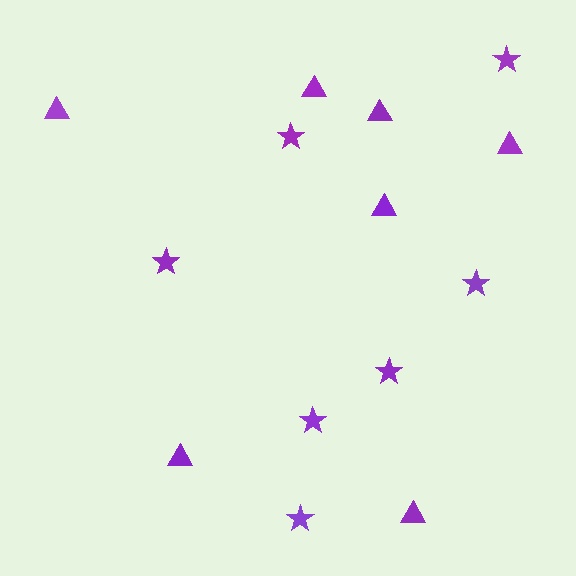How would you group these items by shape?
There are 2 groups: one group of stars (7) and one group of triangles (7).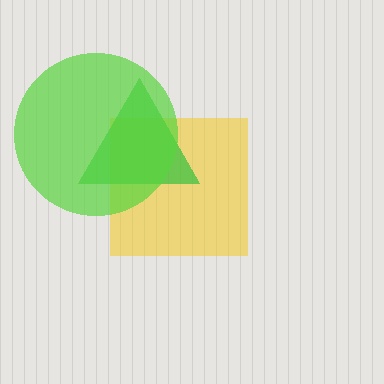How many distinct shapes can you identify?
There are 3 distinct shapes: a yellow square, a green triangle, a lime circle.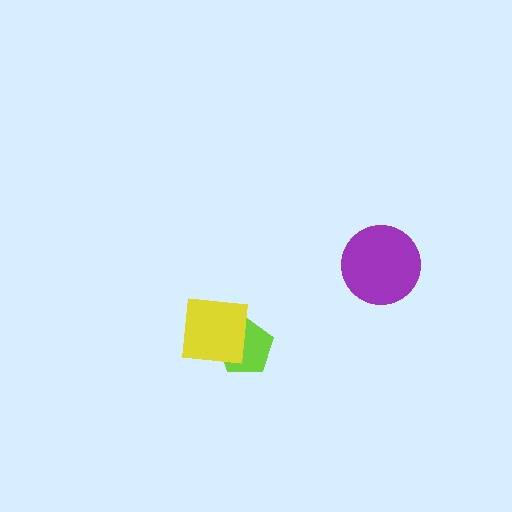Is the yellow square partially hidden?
No, no other shape covers it.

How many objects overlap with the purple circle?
0 objects overlap with the purple circle.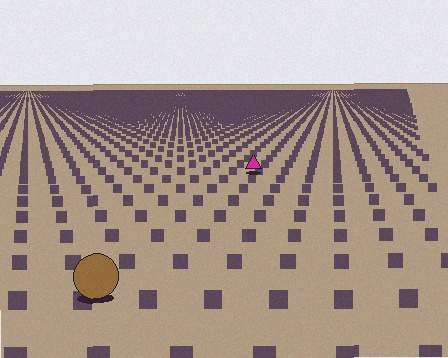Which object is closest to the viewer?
The brown circle is closest. The texture marks near it are larger and more spread out.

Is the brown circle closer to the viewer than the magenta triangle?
Yes. The brown circle is closer — you can tell from the texture gradient: the ground texture is coarser near it.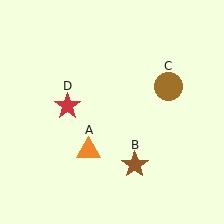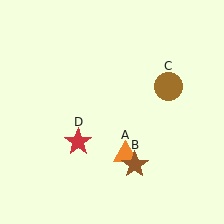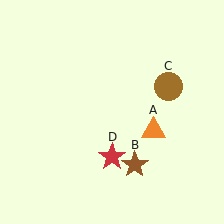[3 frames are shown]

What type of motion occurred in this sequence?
The orange triangle (object A), red star (object D) rotated counterclockwise around the center of the scene.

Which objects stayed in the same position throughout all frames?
Brown star (object B) and brown circle (object C) remained stationary.